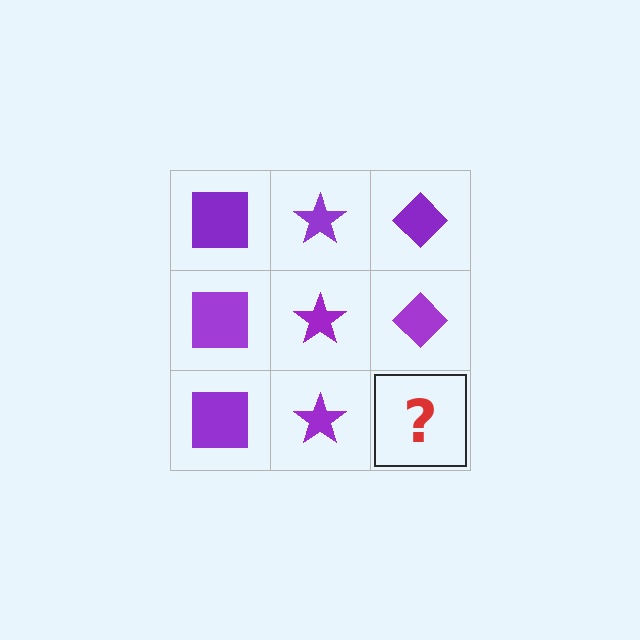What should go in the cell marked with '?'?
The missing cell should contain a purple diamond.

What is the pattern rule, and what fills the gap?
The rule is that each column has a consistent shape. The gap should be filled with a purple diamond.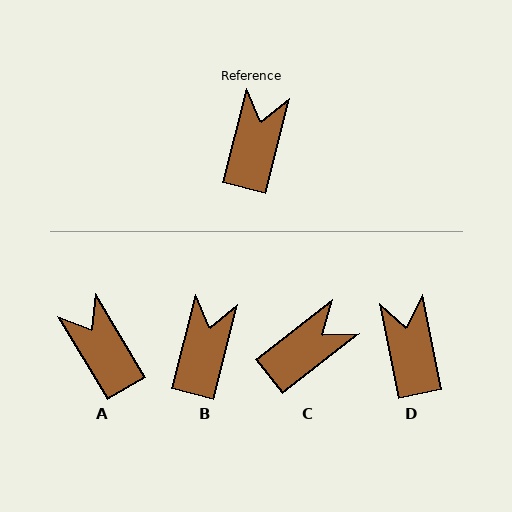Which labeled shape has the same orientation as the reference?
B.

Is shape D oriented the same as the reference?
No, it is off by about 26 degrees.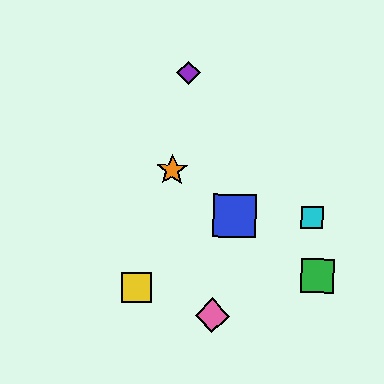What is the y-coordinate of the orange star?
The orange star is at y≈170.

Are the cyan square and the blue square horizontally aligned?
Yes, both are at y≈218.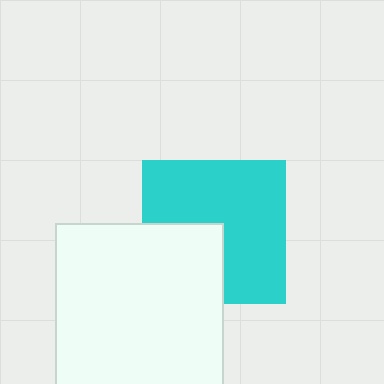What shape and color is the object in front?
The object in front is a white square.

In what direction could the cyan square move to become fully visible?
The cyan square could move toward the upper-right. That would shift it out from behind the white square entirely.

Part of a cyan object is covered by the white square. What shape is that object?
It is a square.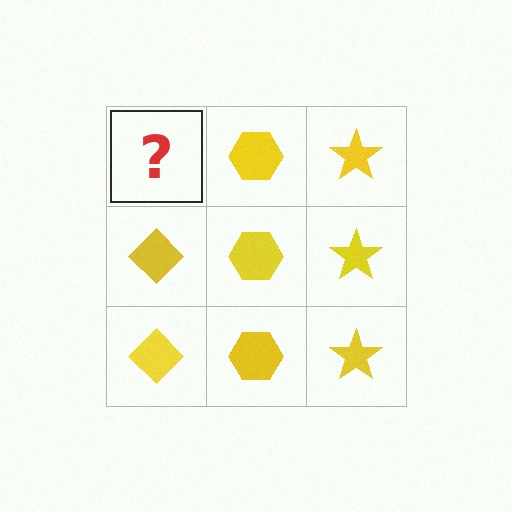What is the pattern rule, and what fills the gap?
The rule is that each column has a consistent shape. The gap should be filled with a yellow diamond.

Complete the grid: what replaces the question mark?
The question mark should be replaced with a yellow diamond.